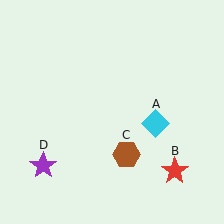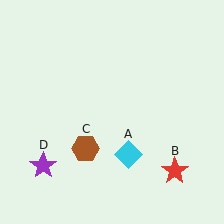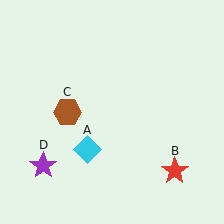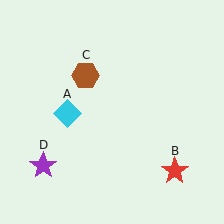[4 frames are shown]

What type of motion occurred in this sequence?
The cyan diamond (object A), brown hexagon (object C) rotated clockwise around the center of the scene.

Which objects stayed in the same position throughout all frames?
Red star (object B) and purple star (object D) remained stationary.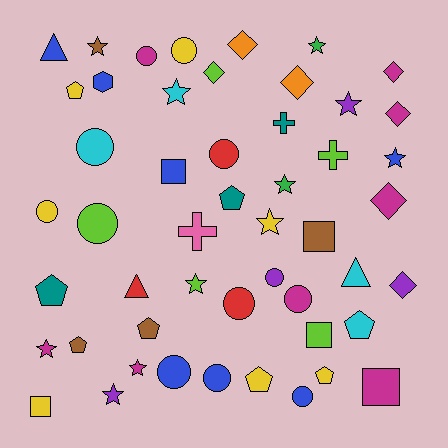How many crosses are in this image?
There are 3 crosses.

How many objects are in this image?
There are 50 objects.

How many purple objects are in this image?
There are 4 purple objects.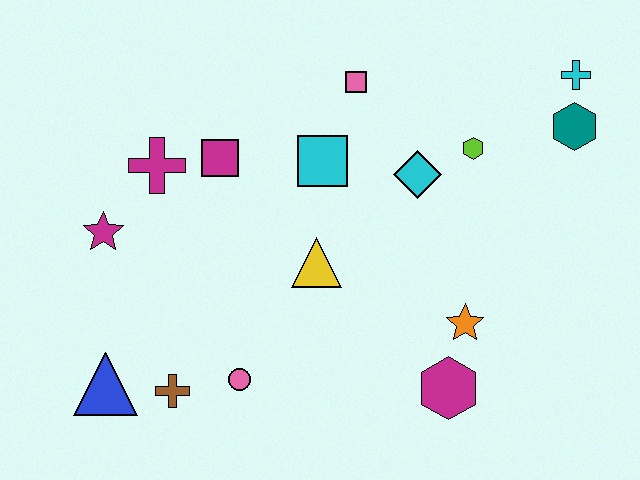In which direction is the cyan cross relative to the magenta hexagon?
The cyan cross is above the magenta hexagon.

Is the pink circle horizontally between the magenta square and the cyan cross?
Yes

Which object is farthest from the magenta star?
The cyan cross is farthest from the magenta star.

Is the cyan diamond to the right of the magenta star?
Yes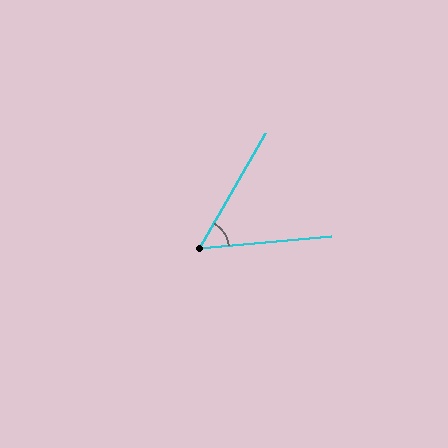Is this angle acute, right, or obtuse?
It is acute.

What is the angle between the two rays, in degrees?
Approximately 55 degrees.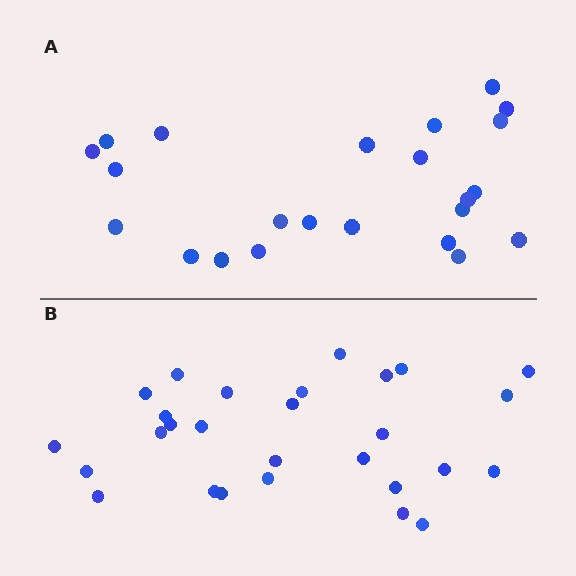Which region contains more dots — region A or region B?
Region B (the bottom region) has more dots.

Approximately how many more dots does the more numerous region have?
Region B has about 5 more dots than region A.